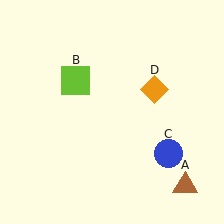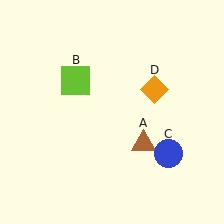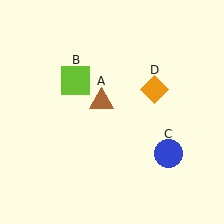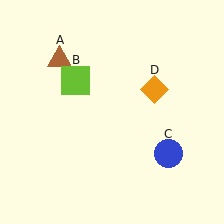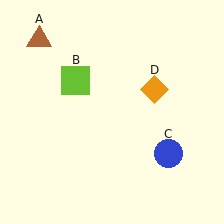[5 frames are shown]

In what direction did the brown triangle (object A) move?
The brown triangle (object A) moved up and to the left.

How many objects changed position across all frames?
1 object changed position: brown triangle (object A).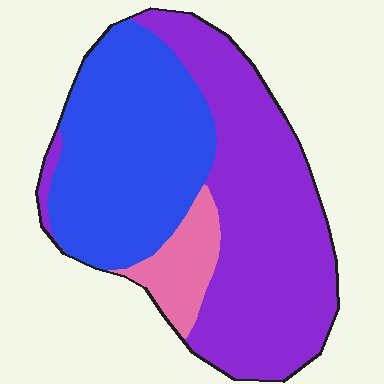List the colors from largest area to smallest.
From largest to smallest: purple, blue, pink.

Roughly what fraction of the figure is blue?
Blue covers about 40% of the figure.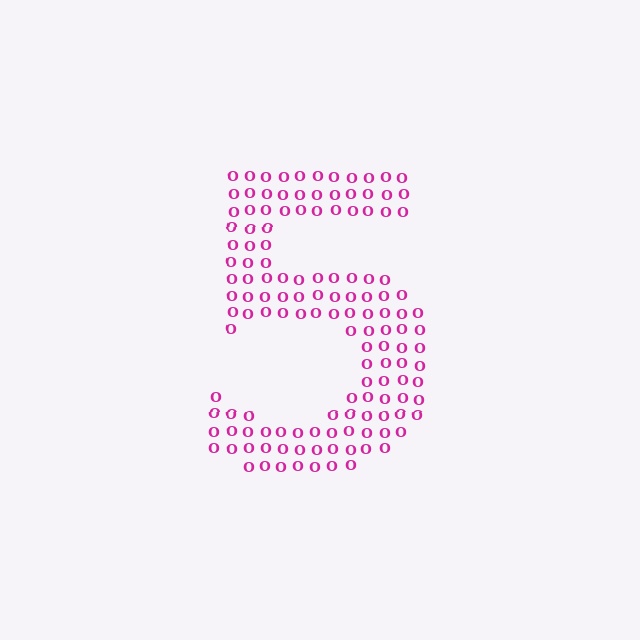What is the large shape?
The large shape is the digit 5.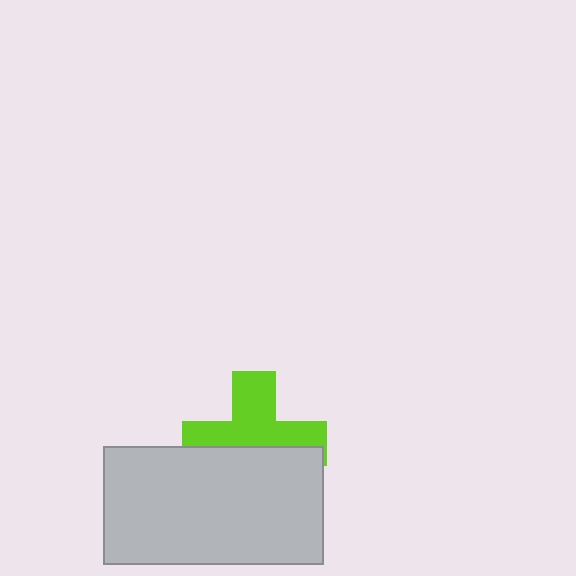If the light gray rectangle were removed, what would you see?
You would see the complete lime cross.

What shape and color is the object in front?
The object in front is a light gray rectangle.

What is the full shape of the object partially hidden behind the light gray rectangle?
The partially hidden object is a lime cross.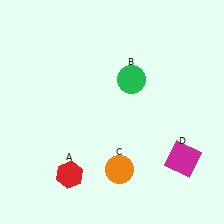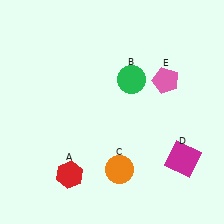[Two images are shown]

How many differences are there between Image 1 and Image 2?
There is 1 difference between the two images.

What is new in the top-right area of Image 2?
A pink pentagon (E) was added in the top-right area of Image 2.